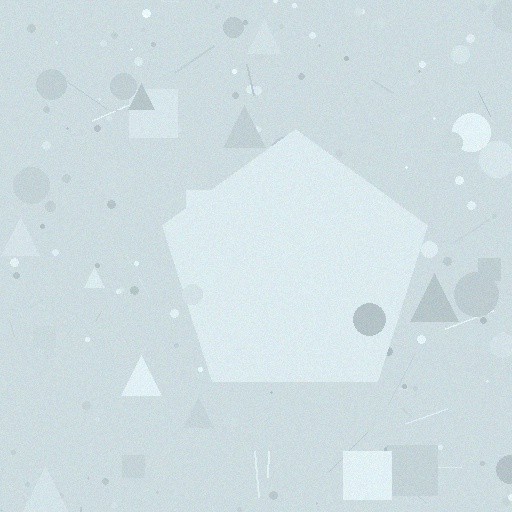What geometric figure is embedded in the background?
A pentagon is embedded in the background.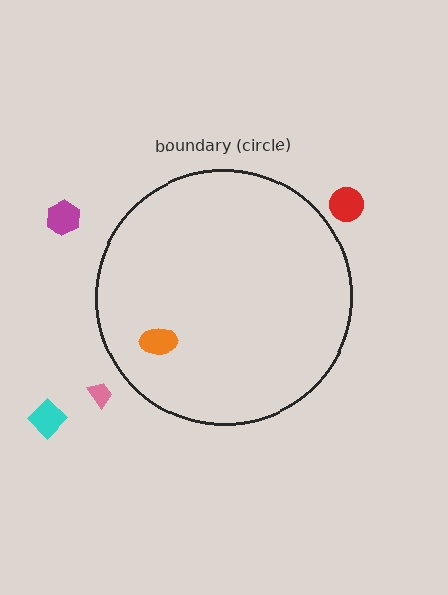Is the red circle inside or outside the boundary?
Outside.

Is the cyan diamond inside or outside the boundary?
Outside.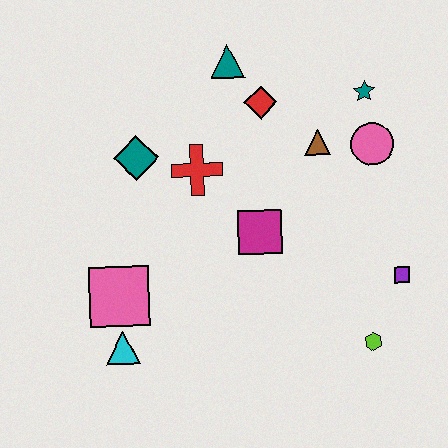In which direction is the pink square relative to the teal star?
The pink square is to the left of the teal star.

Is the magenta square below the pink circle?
Yes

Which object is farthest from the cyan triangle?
The teal star is farthest from the cyan triangle.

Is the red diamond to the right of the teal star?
No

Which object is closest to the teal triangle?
The red diamond is closest to the teal triangle.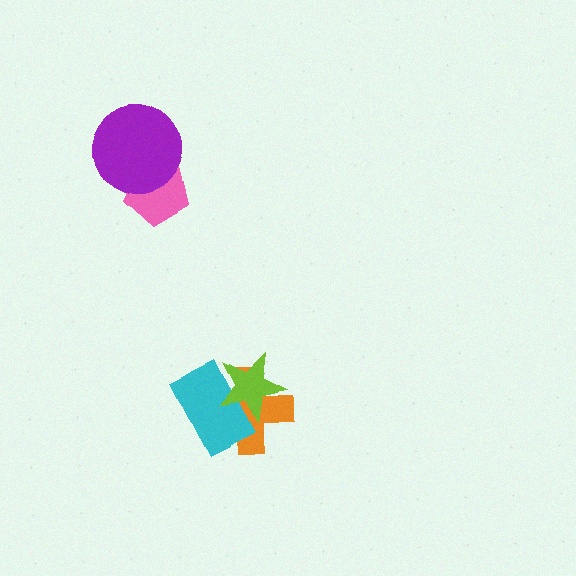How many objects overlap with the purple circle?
1 object overlaps with the purple circle.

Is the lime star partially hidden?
No, no other shape covers it.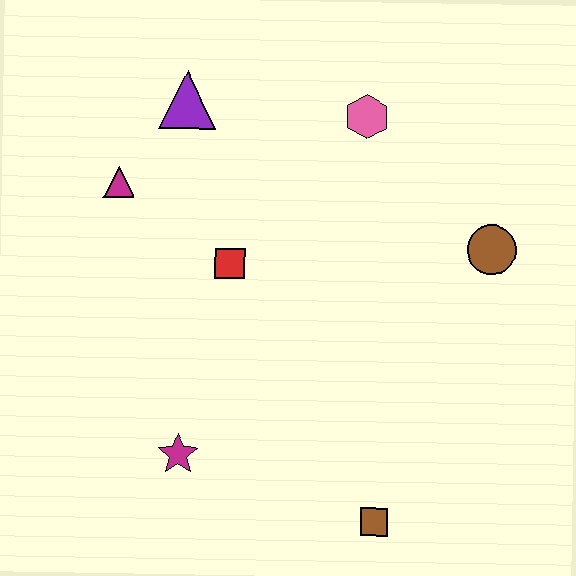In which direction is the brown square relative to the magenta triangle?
The brown square is below the magenta triangle.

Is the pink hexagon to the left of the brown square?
Yes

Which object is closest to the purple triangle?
The magenta triangle is closest to the purple triangle.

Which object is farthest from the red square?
The brown square is farthest from the red square.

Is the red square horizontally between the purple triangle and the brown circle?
Yes